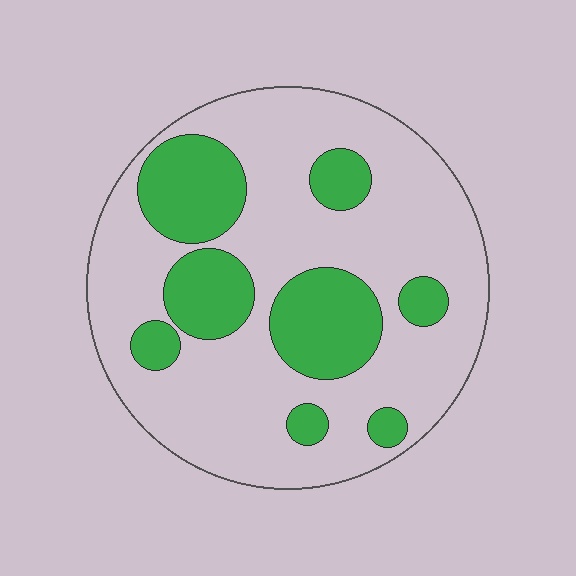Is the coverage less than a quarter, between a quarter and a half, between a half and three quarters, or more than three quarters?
Between a quarter and a half.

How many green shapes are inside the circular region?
8.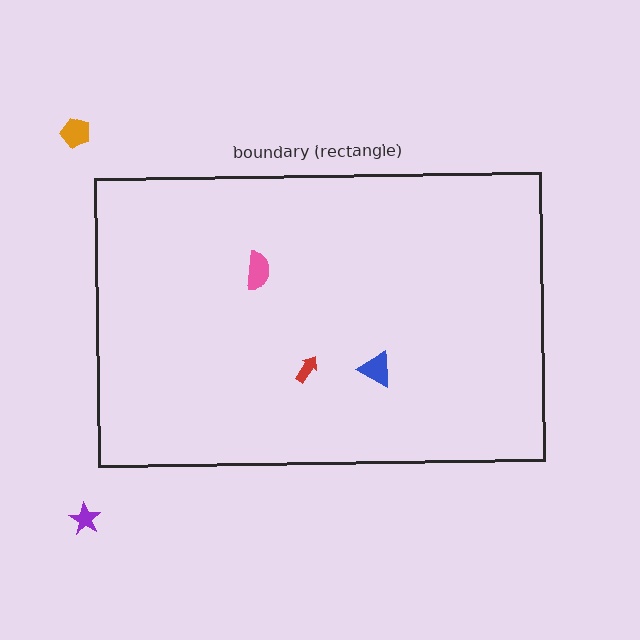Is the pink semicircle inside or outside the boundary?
Inside.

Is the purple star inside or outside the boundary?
Outside.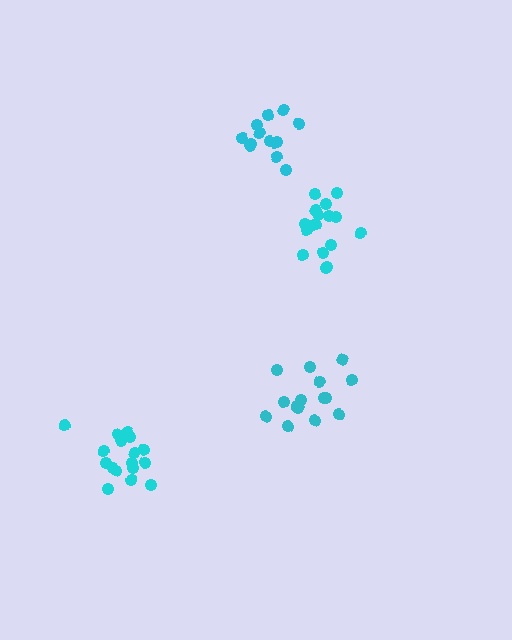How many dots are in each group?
Group 1: 17 dots, Group 2: 13 dots, Group 3: 15 dots, Group 4: 17 dots (62 total).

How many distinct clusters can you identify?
There are 4 distinct clusters.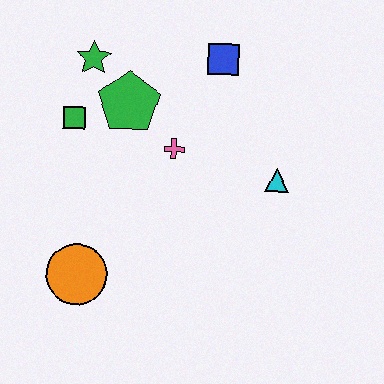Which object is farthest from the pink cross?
The orange circle is farthest from the pink cross.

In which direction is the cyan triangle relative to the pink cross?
The cyan triangle is to the right of the pink cross.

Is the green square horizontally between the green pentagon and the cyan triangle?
No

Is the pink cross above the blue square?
No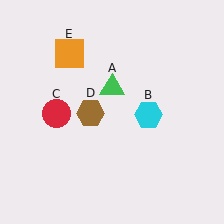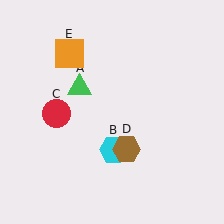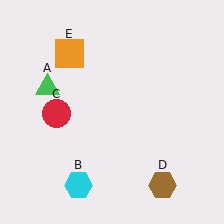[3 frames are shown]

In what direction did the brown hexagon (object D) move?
The brown hexagon (object D) moved down and to the right.